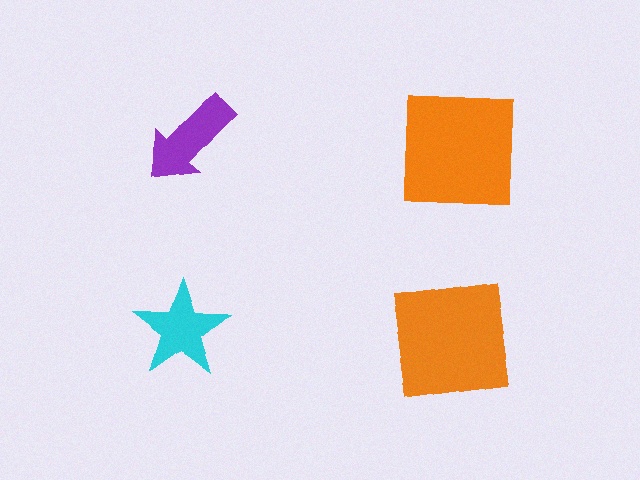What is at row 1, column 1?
A purple arrow.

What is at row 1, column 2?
An orange square.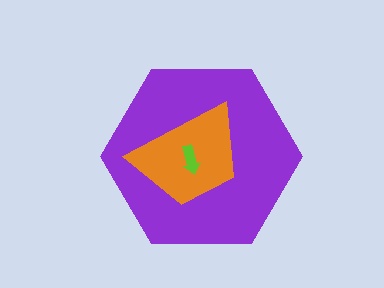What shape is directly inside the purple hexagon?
The orange trapezoid.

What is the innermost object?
The lime arrow.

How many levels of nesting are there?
3.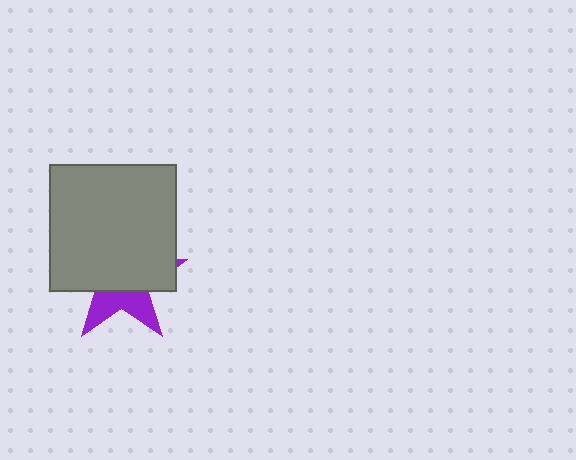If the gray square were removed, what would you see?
You would see the complete purple star.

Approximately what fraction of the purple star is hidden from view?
Roughly 65% of the purple star is hidden behind the gray square.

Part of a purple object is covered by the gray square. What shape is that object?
It is a star.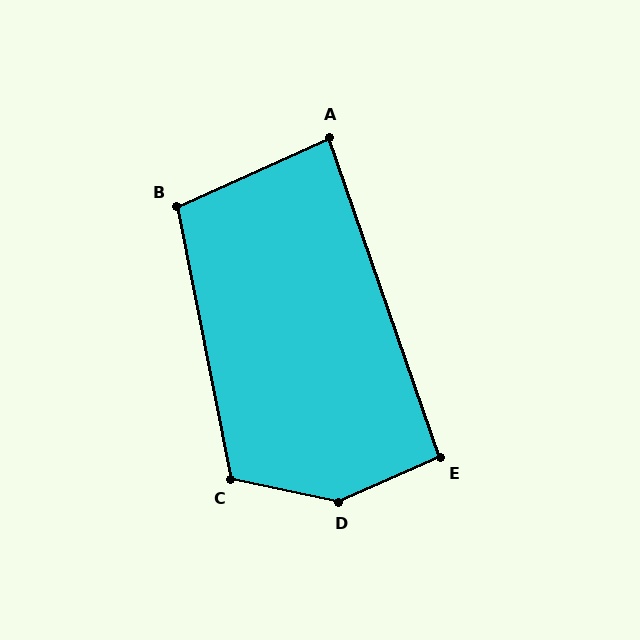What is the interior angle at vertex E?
Approximately 94 degrees (approximately right).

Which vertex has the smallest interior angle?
A, at approximately 85 degrees.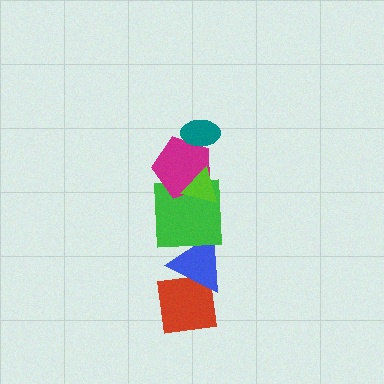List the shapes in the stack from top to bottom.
From top to bottom: the teal ellipse, the lime triangle, the magenta pentagon, the green square, the blue triangle, the red square.